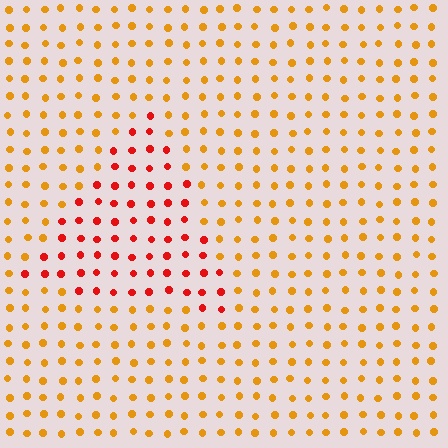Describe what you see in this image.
The image is filled with small orange elements in a uniform arrangement. A triangle-shaped region is visible where the elements are tinted to a slightly different hue, forming a subtle color boundary.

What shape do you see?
I see a triangle.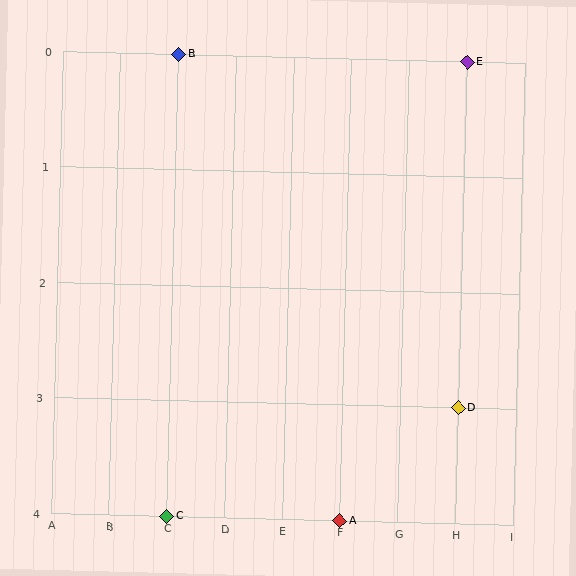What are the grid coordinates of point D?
Point D is at grid coordinates (H, 3).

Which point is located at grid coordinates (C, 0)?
Point B is at (C, 0).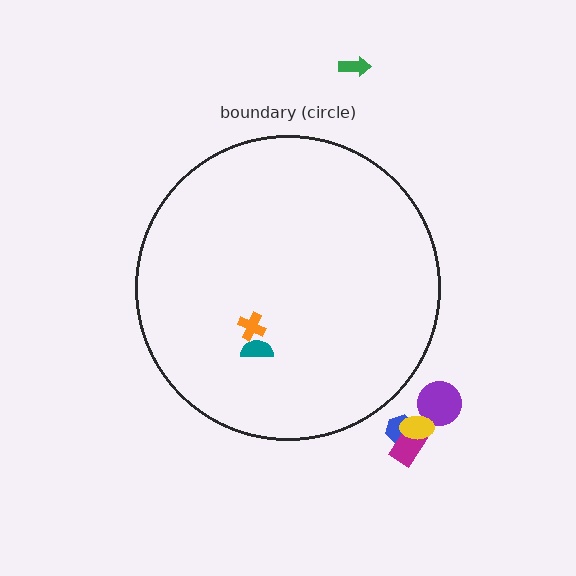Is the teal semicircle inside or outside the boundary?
Inside.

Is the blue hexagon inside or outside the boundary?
Outside.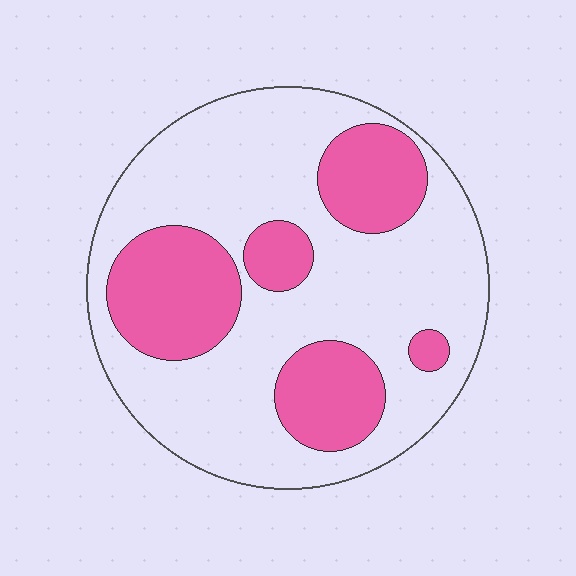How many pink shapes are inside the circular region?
5.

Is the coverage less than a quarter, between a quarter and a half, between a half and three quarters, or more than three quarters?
Between a quarter and a half.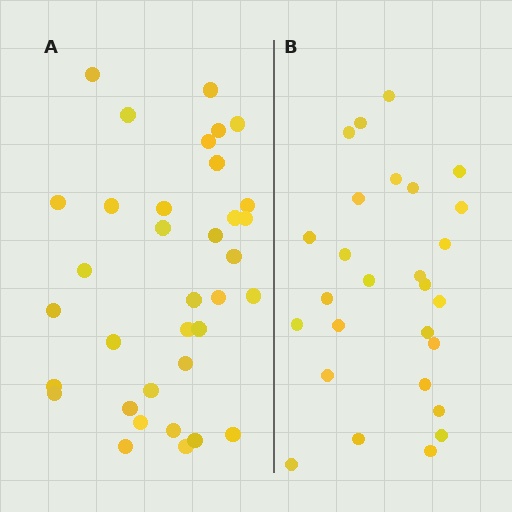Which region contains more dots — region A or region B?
Region A (the left region) has more dots.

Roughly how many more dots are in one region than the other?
Region A has roughly 8 or so more dots than region B.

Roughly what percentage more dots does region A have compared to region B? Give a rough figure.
About 30% more.